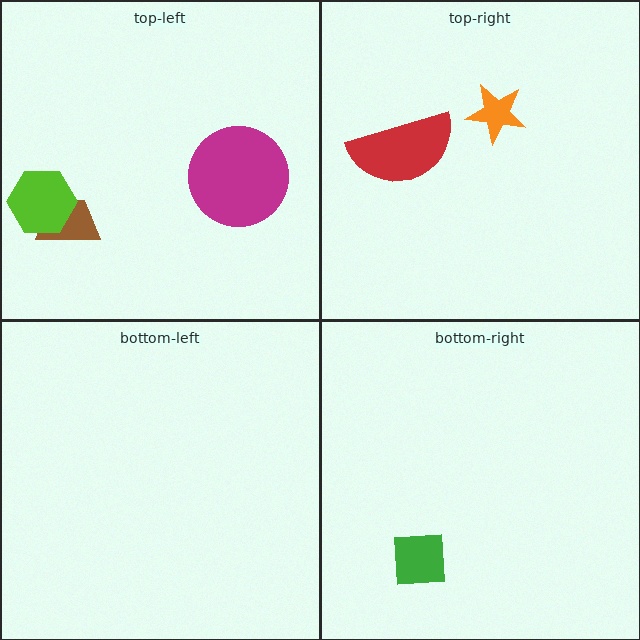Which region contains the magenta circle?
The top-left region.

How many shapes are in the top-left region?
3.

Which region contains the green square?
The bottom-right region.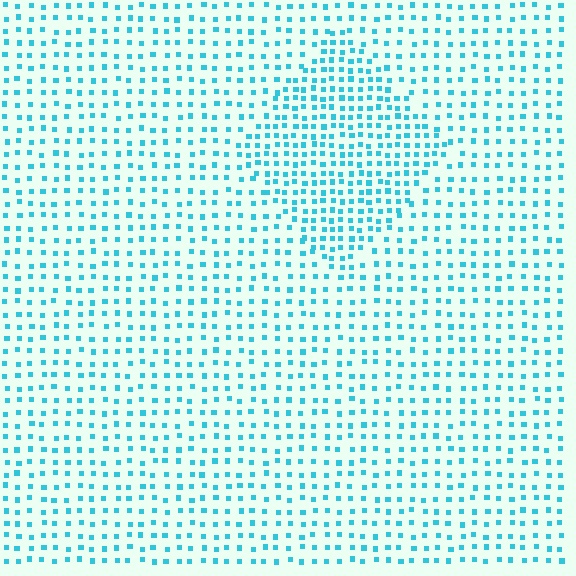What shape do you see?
I see a diamond.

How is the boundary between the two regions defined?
The boundary is defined by a change in element density (approximately 1.7x ratio). All elements are the same color, size, and shape.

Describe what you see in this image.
The image contains small cyan elements arranged at two different densities. A diamond-shaped region is visible where the elements are more densely packed than the surrounding area.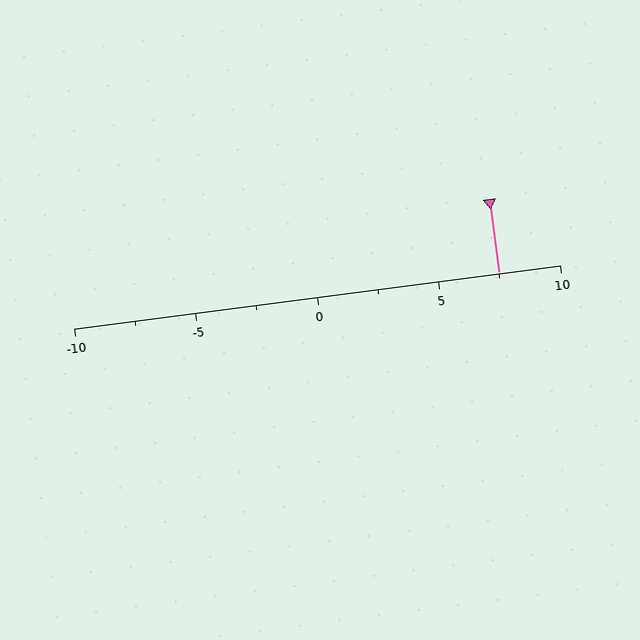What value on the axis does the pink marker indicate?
The marker indicates approximately 7.5.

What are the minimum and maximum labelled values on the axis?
The axis runs from -10 to 10.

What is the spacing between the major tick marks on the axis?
The major ticks are spaced 5 apart.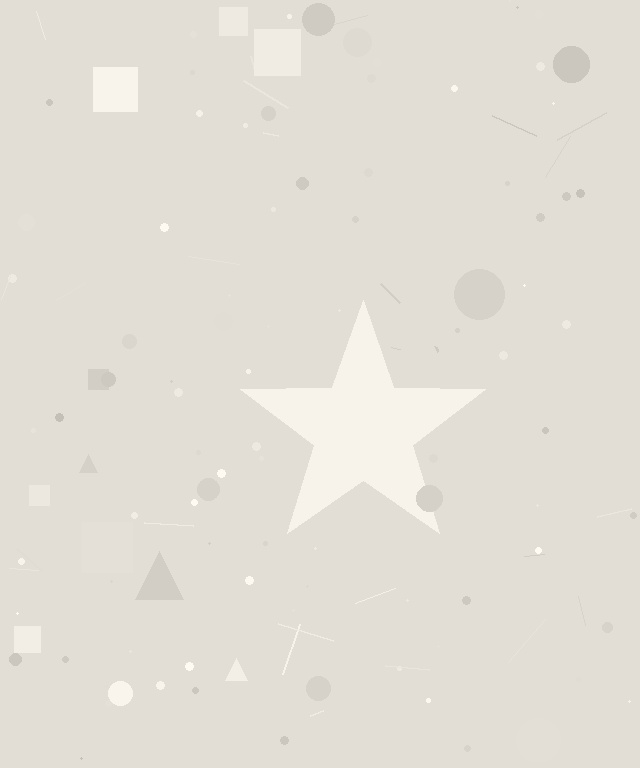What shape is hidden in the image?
A star is hidden in the image.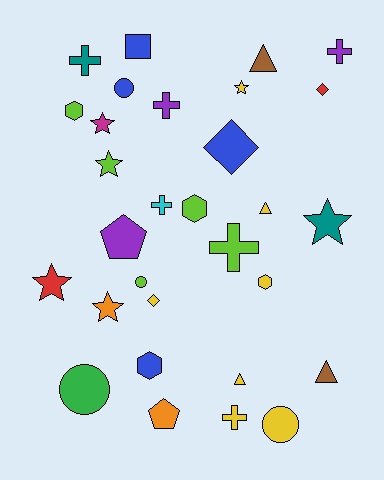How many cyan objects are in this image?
There is 1 cyan object.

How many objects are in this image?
There are 30 objects.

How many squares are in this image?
There is 1 square.